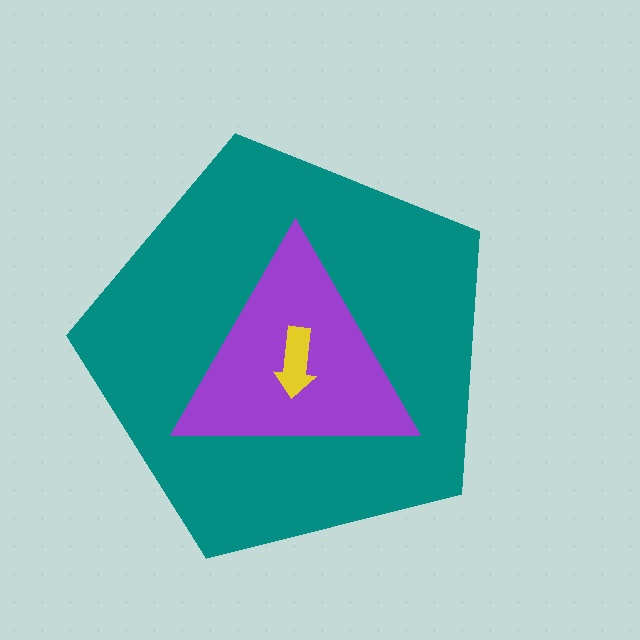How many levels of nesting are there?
3.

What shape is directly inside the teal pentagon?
The purple triangle.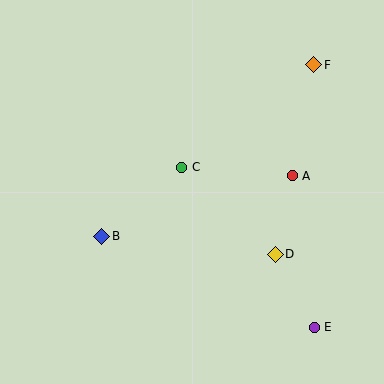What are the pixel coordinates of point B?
Point B is at (102, 236).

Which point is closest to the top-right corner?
Point F is closest to the top-right corner.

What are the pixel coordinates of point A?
Point A is at (292, 176).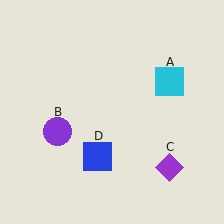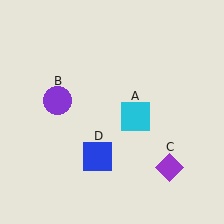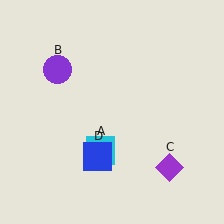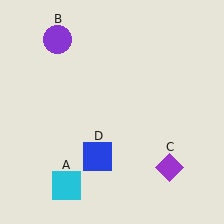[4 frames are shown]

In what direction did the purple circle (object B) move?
The purple circle (object B) moved up.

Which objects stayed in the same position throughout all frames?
Purple diamond (object C) and blue square (object D) remained stationary.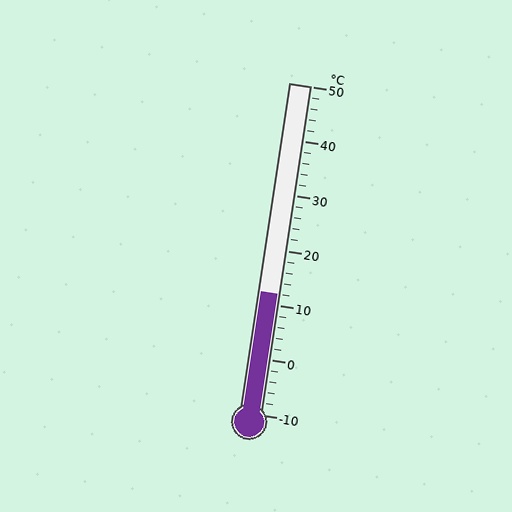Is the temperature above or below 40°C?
The temperature is below 40°C.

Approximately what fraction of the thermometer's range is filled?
The thermometer is filled to approximately 35% of its range.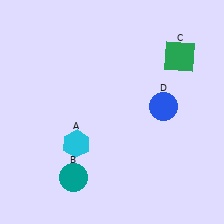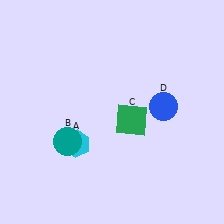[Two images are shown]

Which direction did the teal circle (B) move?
The teal circle (B) moved up.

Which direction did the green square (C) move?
The green square (C) moved down.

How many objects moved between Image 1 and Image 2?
2 objects moved between the two images.